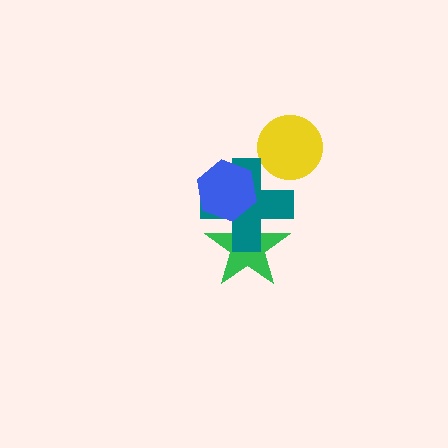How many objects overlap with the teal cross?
2 objects overlap with the teal cross.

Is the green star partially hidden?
Yes, it is partially covered by another shape.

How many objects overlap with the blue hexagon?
2 objects overlap with the blue hexagon.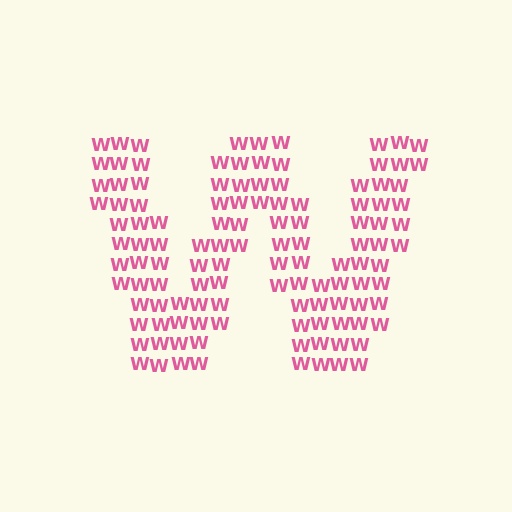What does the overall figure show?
The overall figure shows the letter W.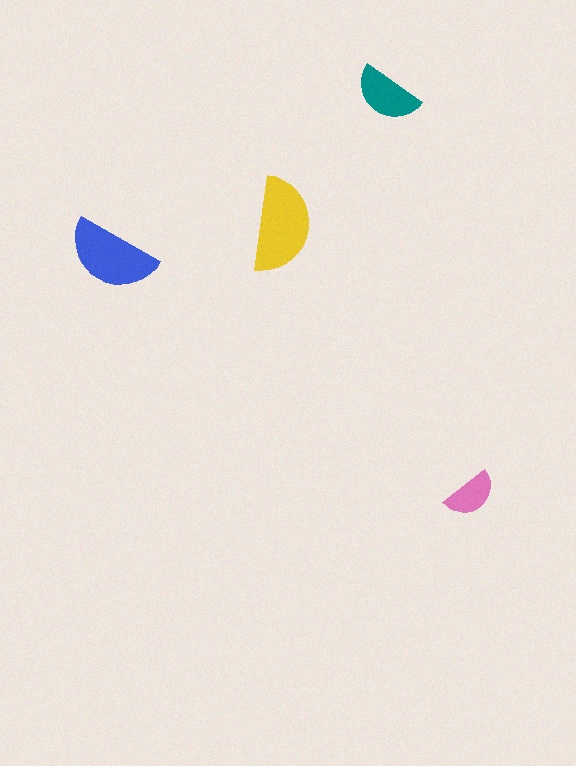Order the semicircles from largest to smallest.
the yellow one, the blue one, the teal one, the pink one.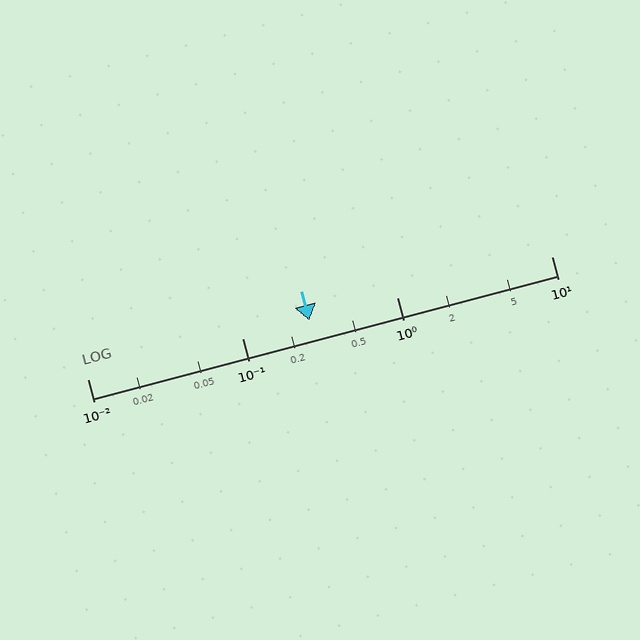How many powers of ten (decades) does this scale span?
The scale spans 3 decades, from 0.01 to 10.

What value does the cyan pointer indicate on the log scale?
The pointer indicates approximately 0.27.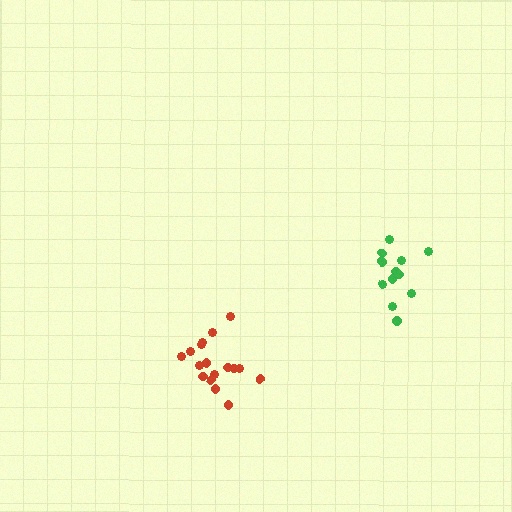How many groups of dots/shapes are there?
There are 2 groups.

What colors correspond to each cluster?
The clusters are colored: green, red.